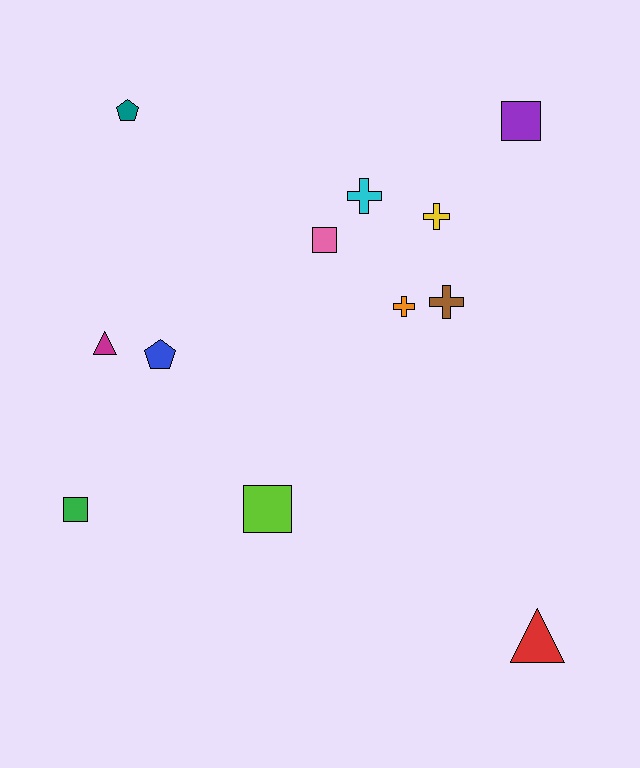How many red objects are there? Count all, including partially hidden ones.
There is 1 red object.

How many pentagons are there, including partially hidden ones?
There are 2 pentagons.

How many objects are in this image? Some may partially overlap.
There are 12 objects.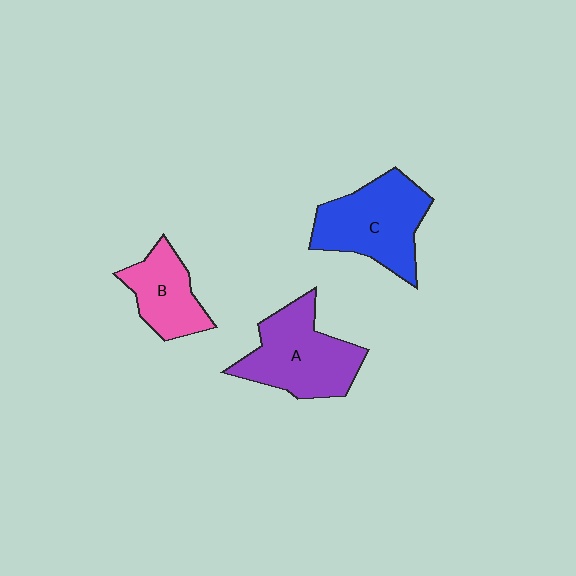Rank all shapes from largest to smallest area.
From largest to smallest: C (blue), A (purple), B (pink).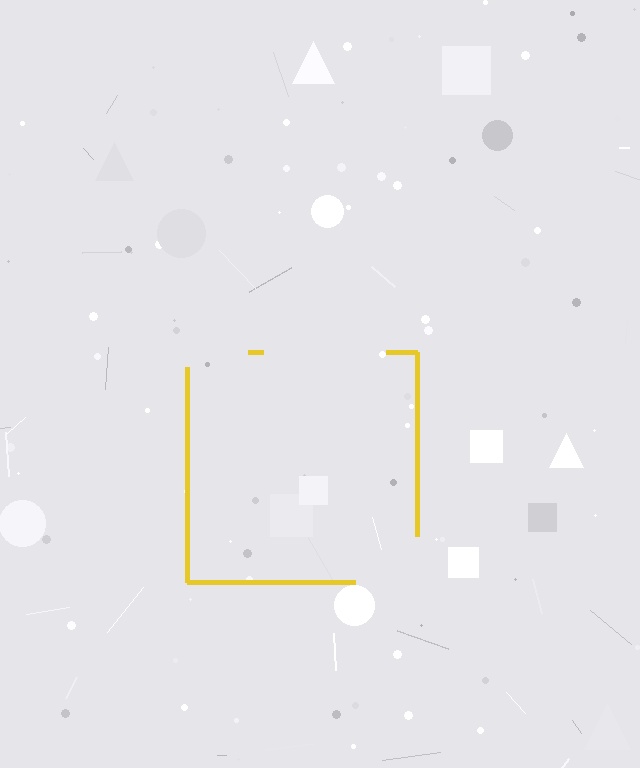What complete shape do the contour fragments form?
The contour fragments form a square.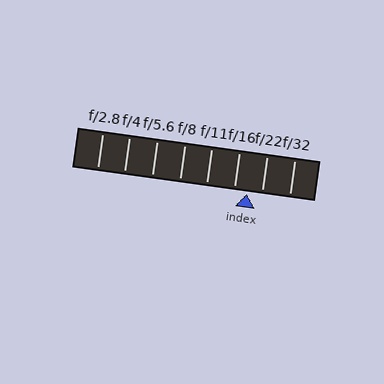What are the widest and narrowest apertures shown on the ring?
The widest aperture shown is f/2.8 and the narrowest is f/32.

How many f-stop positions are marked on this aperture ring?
There are 8 f-stop positions marked.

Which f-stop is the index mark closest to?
The index mark is closest to f/16.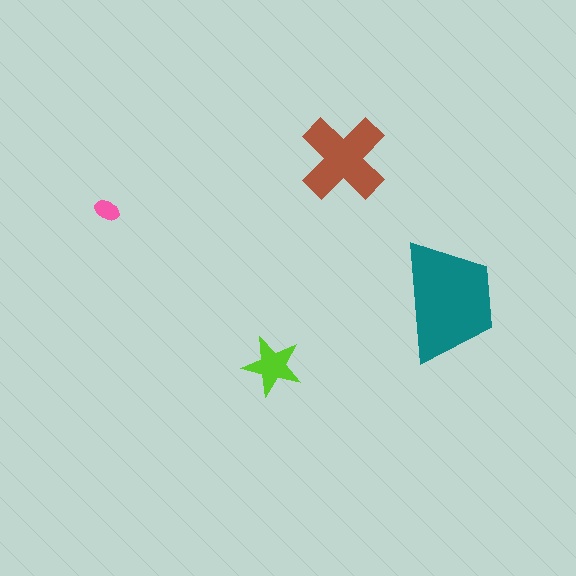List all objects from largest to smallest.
The teal trapezoid, the brown cross, the lime star, the pink ellipse.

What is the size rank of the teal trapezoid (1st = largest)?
1st.